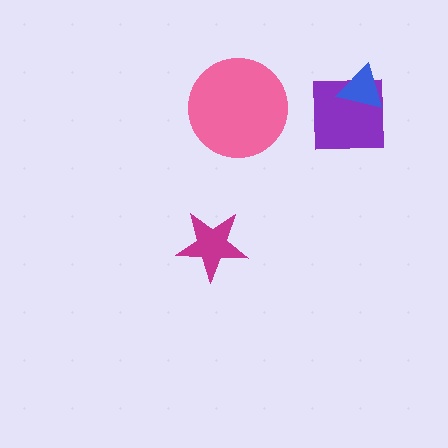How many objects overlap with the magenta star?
0 objects overlap with the magenta star.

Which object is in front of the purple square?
The blue triangle is in front of the purple square.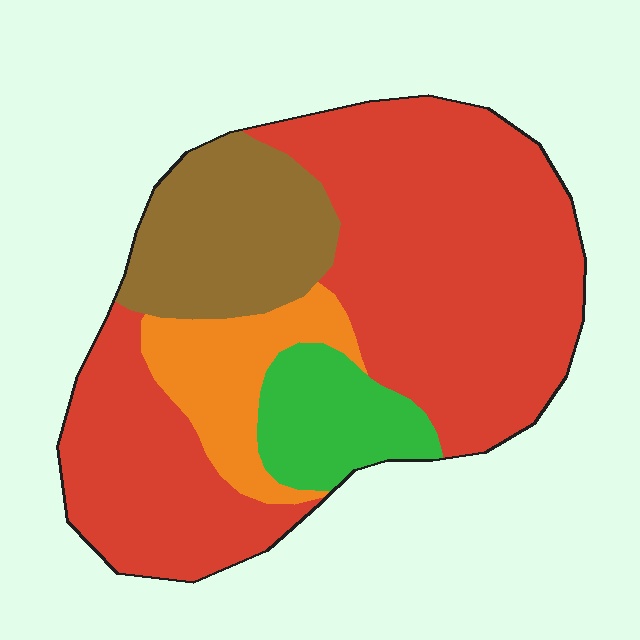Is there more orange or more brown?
Brown.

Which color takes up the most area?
Red, at roughly 60%.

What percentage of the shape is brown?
Brown covers about 15% of the shape.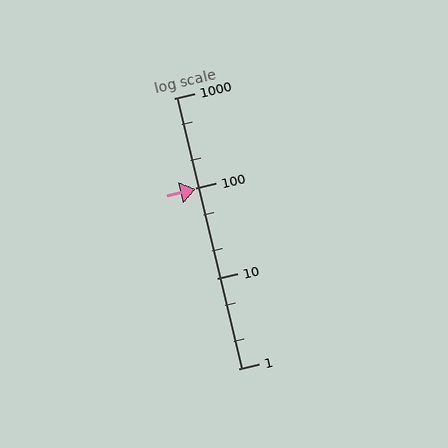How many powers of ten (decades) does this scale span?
The scale spans 3 decades, from 1 to 1000.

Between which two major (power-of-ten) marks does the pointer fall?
The pointer is between 10 and 100.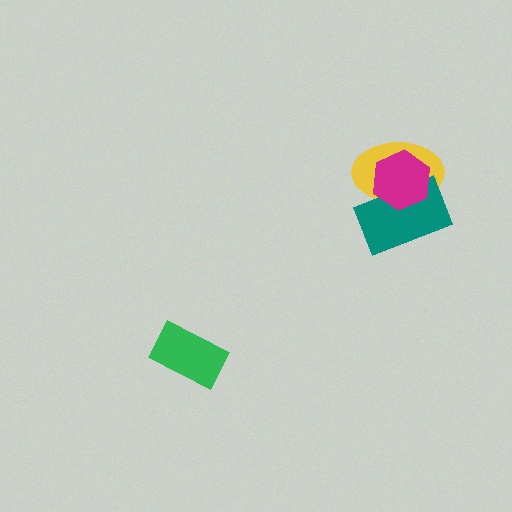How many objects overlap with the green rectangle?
0 objects overlap with the green rectangle.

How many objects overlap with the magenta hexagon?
2 objects overlap with the magenta hexagon.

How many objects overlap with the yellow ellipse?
2 objects overlap with the yellow ellipse.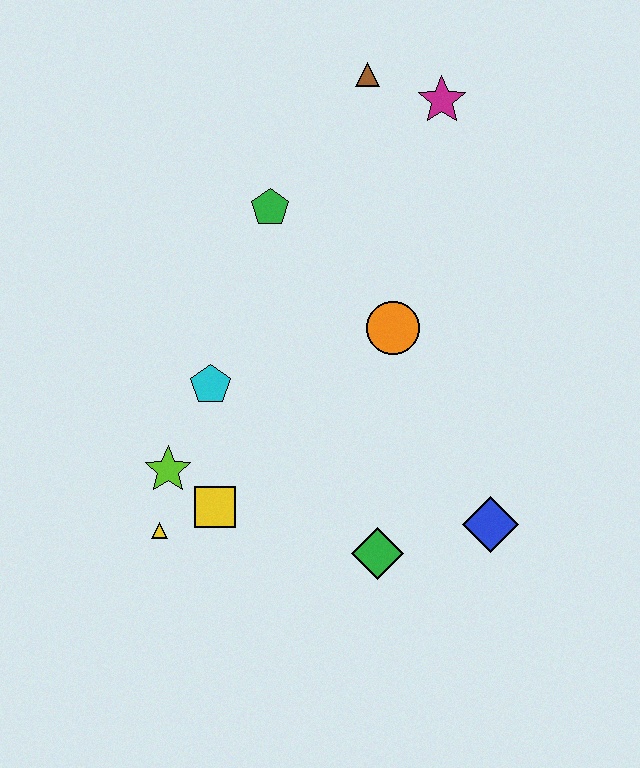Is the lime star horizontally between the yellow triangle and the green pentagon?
Yes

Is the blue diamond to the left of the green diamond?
No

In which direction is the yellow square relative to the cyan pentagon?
The yellow square is below the cyan pentagon.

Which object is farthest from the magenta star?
The yellow triangle is farthest from the magenta star.